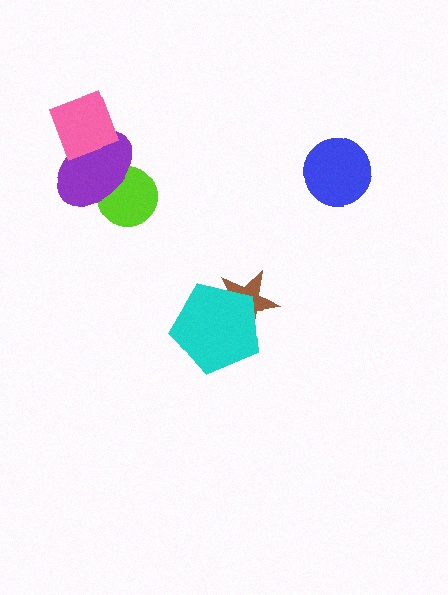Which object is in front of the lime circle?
The purple ellipse is in front of the lime circle.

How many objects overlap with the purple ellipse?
2 objects overlap with the purple ellipse.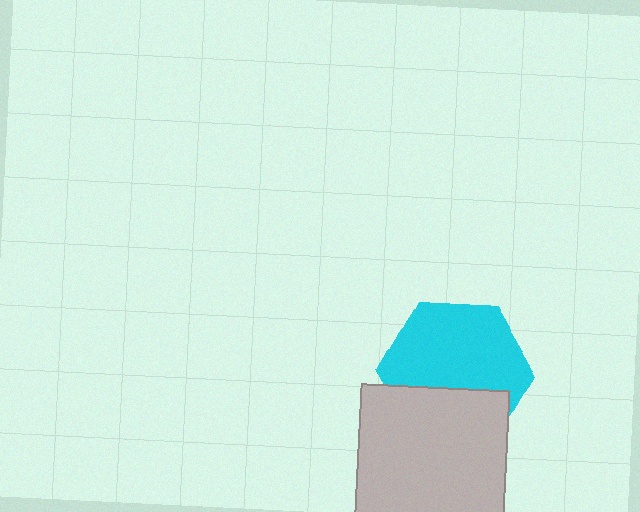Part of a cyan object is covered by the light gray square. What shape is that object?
It is a hexagon.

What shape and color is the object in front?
The object in front is a light gray square.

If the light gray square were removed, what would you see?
You would see the complete cyan hexagon.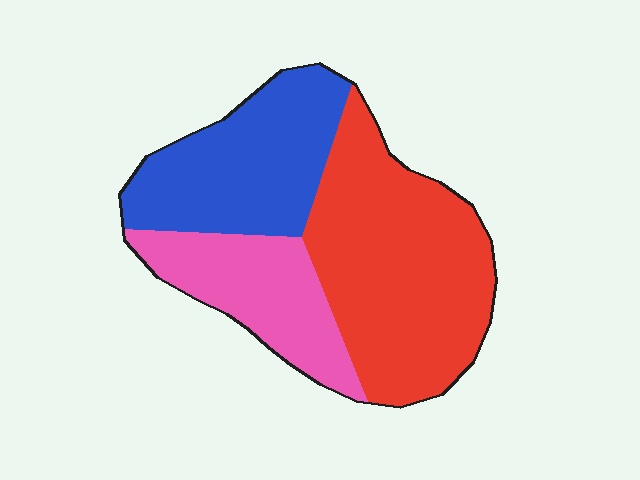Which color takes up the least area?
Pink, at roughly 25%.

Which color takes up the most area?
Red, at roughly 45%.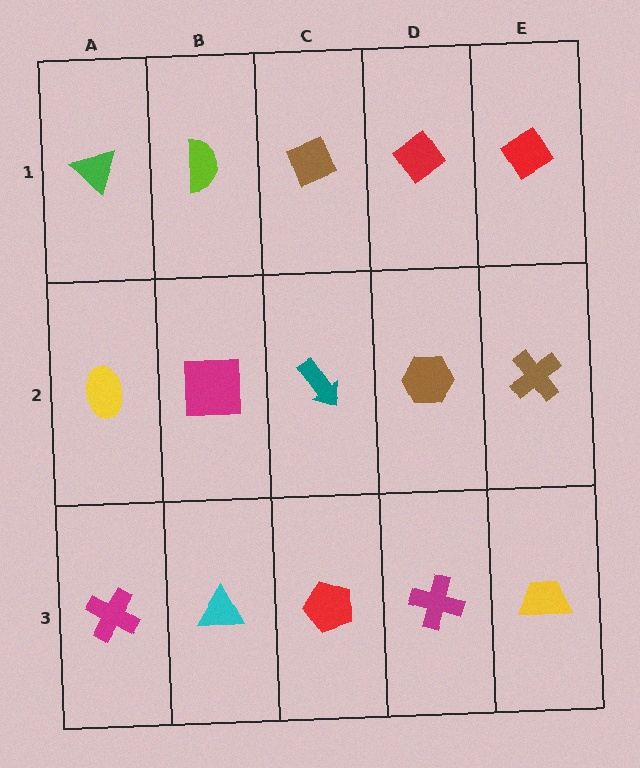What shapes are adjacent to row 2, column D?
A red diamond (row 1, column D), a magenta cross (row 3, column D), a teal arrow (row 2, column C), a brown cross (row 2, column E).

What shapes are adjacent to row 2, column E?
A red diamond (row 1, column E), a yellow trapezoid (row 3, column E), a brown hexagon (row 2, column D).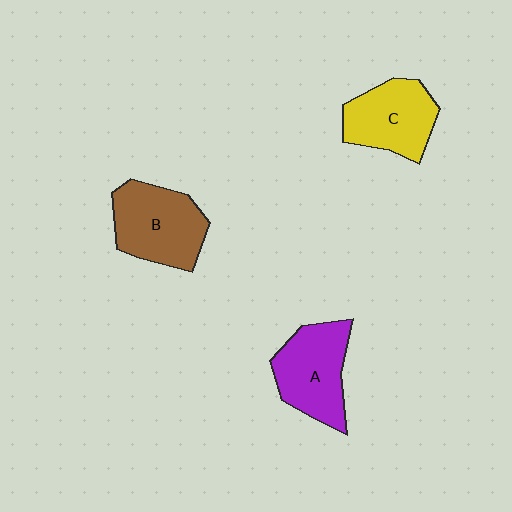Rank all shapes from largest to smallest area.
From largest to smallest: B (brown), A (purple), C (yellow).